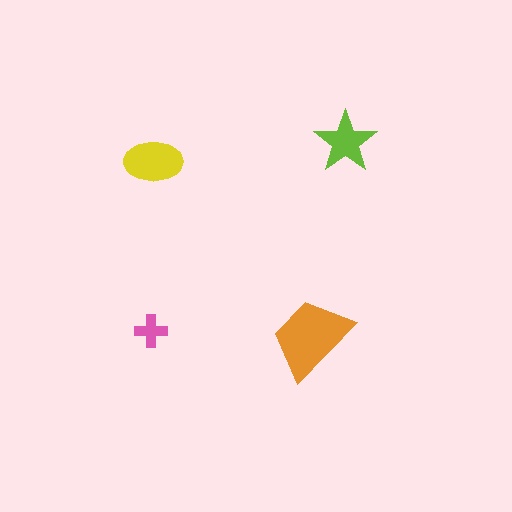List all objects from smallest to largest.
The pink cross, the lime star, the yellow ellipse, the orange trapezoid.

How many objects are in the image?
There are 4 objects in the image.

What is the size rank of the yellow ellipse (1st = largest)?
2nd.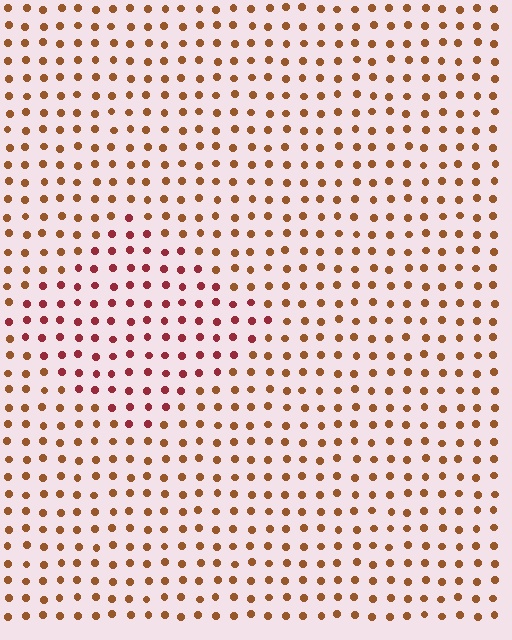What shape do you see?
I see a diamond.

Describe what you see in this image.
The image is filled with small brown elements in a uniform arrangement. A diamond-shaped region is visible where the elements are tinted to a slightly different hue, forming a subtle color boundary.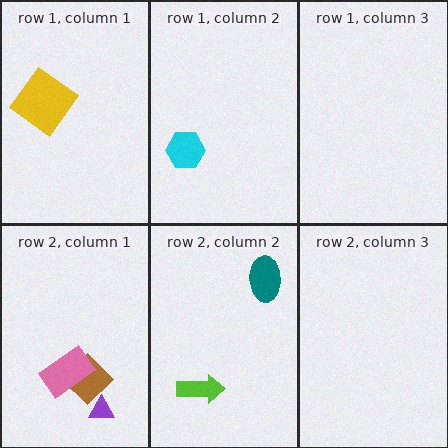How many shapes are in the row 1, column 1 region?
1.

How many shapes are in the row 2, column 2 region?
2.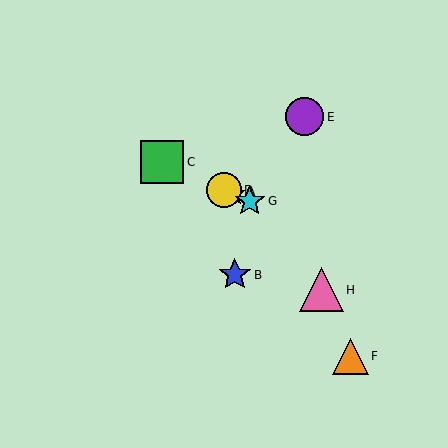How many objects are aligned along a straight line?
4 objects (A, C, D, G) are aligned along a straight line.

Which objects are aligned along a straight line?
Objects A, C, D, G are aligned along a straight line.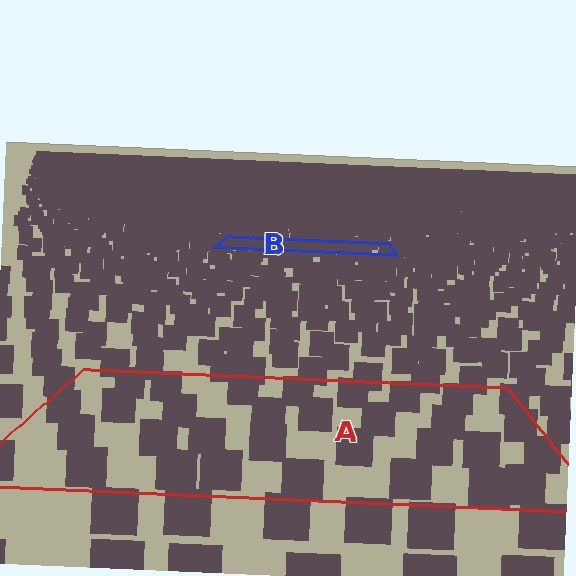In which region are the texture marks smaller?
The texture marks are smaller in region B, because it is farther away.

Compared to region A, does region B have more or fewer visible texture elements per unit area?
Region B has more texture elements per unit area — they are packed more densely because it is farther away.